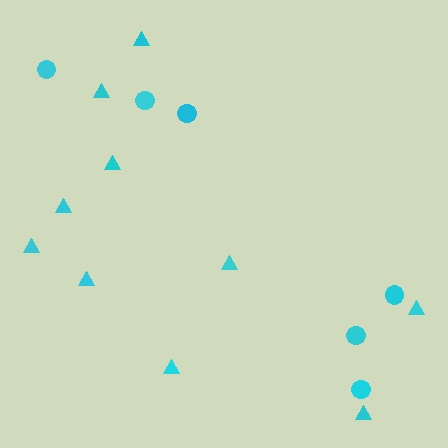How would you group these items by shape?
There are 2 groups: one group of circles (6) and one group of triangles (10).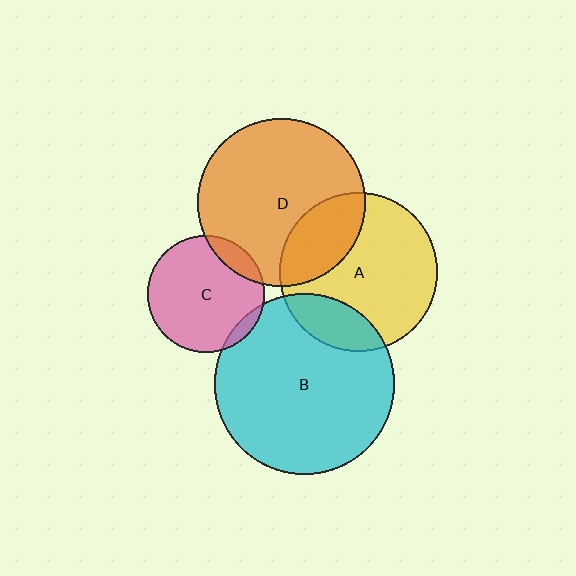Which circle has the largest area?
Circle B (cyan).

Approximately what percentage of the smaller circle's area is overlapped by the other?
Approximately 25%.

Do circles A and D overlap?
Yes.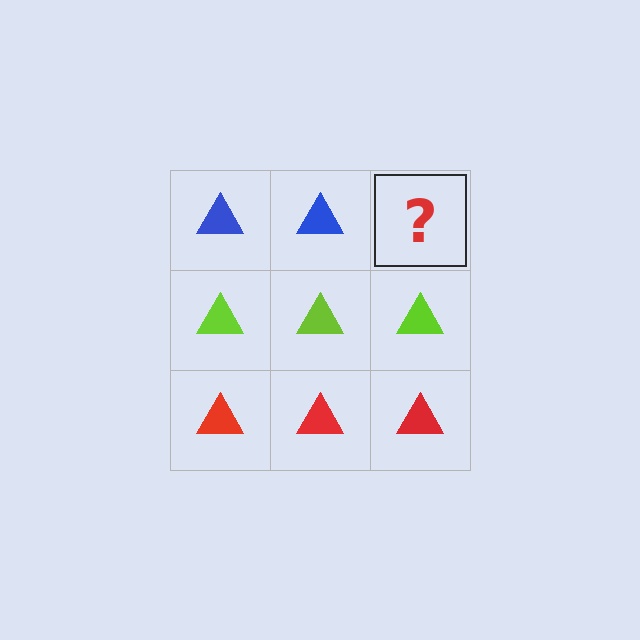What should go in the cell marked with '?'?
The missing cell should contain a blue triangle.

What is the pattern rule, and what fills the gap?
The rule is that each row has a consistent color. The gap should be filled with a blue triangle.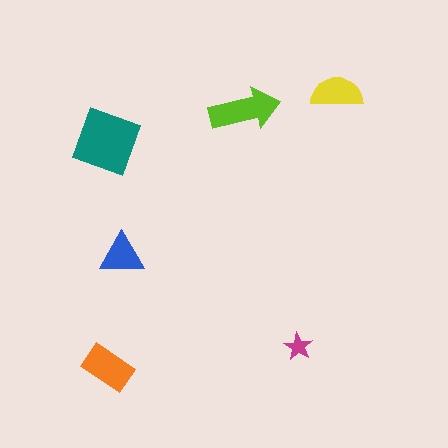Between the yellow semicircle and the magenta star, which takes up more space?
The yellow semicircle.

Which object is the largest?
The teal diamond.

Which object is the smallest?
The magenta star.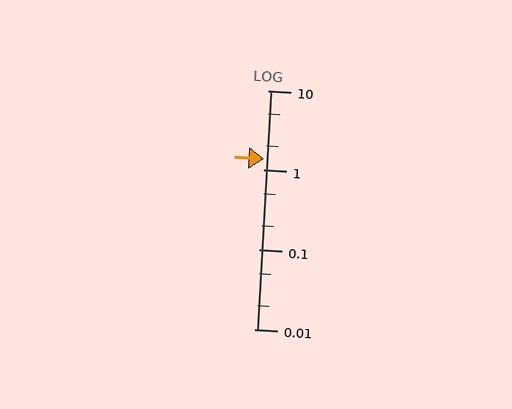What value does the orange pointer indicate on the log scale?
The pointer indicates approximately 1.4.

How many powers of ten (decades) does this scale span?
The scale spans 3 decades, from 0.01 to 10.